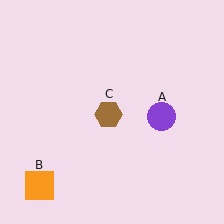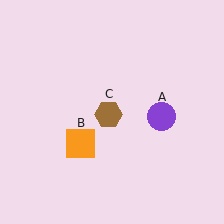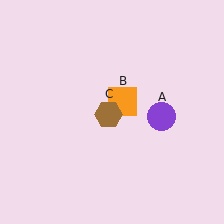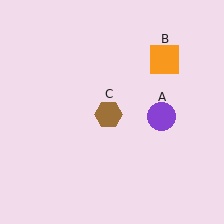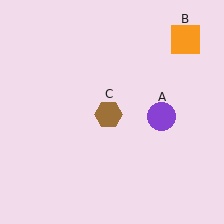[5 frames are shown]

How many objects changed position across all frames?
1 object changed position: orange square (object B).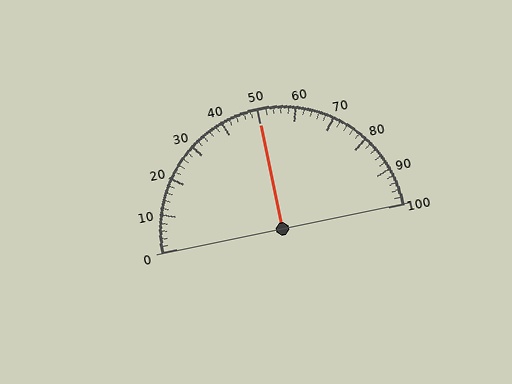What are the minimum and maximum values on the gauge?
The gauge ranges from 0 to 100.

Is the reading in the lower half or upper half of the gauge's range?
The reading is in the upper half of the range (0 to 100).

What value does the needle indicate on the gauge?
The needle indicates approximately 50.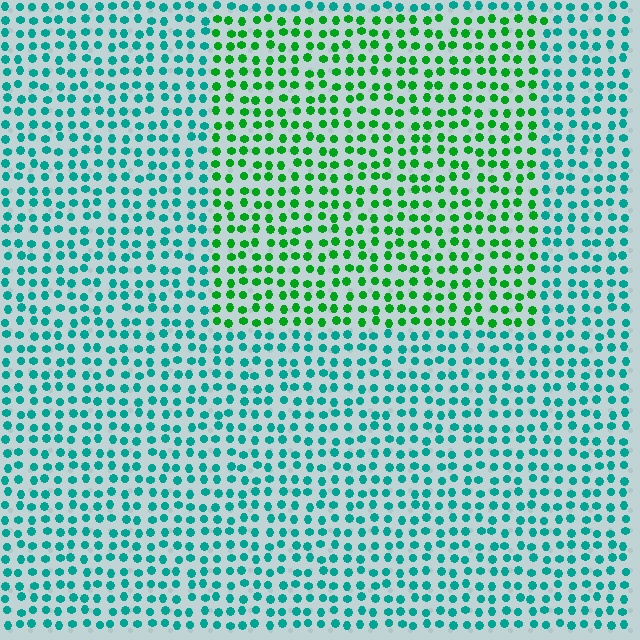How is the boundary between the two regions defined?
The boundary is defined purely by a slight shift in hue (about 45 degrees). Spacing, size, and orientation are identical on both sides.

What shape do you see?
I see a rectangle.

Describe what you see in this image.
The image is filled with small teal elements in a uniform arrangement. A rectangle-shaped region is visible where the elements are tinted to a slightly different hue, forming a subtle color boundary.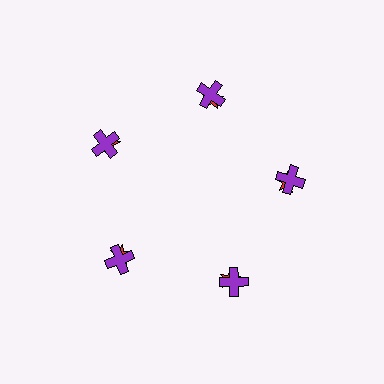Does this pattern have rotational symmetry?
Yes, this pattern has 5-fold rotational symmetry. It looks the same after rotating 72 degrees around the center.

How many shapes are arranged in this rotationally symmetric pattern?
There are 10 shapes, arranged in 5 groups of 2.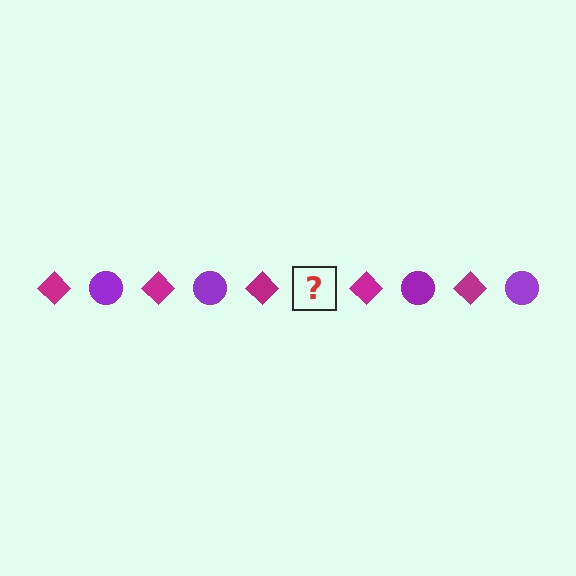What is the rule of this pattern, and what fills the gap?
The rule is that the pattern alternates between magenta diamond and purple circle. The gap should be filled with a purple circle.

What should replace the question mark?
The question mark should be replaced with a purple circle.